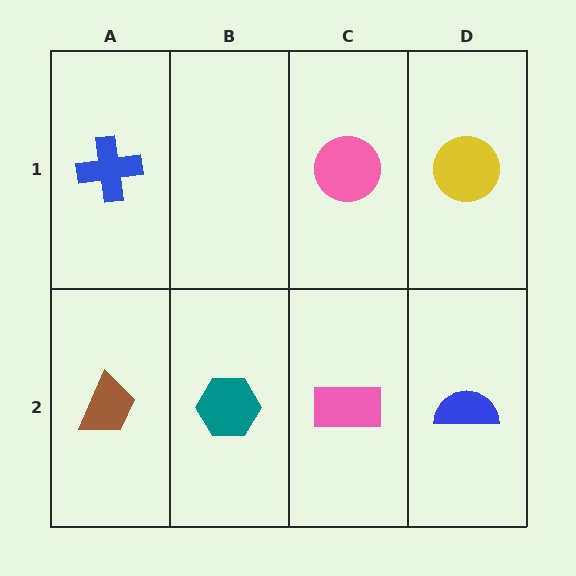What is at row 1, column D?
A yellow circle.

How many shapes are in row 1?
3 shapes.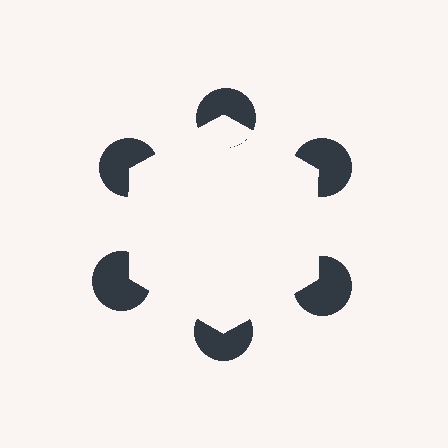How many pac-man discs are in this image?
There are 6 — one at each vertex of the illusory hexagon.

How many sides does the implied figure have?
6 sides.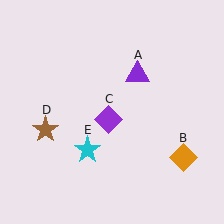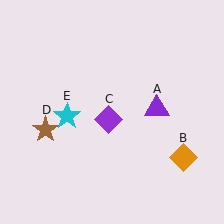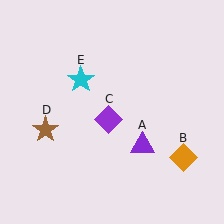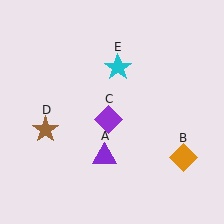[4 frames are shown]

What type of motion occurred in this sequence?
The purple triangle (object A), cyan star (object E) rotated clockwise around the center of the scene.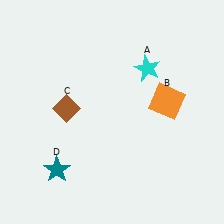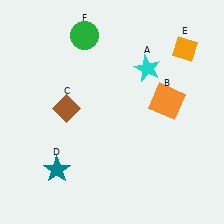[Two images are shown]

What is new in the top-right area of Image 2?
An orange diamond (E) was added in the top-right area of Image 2.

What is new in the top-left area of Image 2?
A green circle (F) was added in the top-left area of Image 2.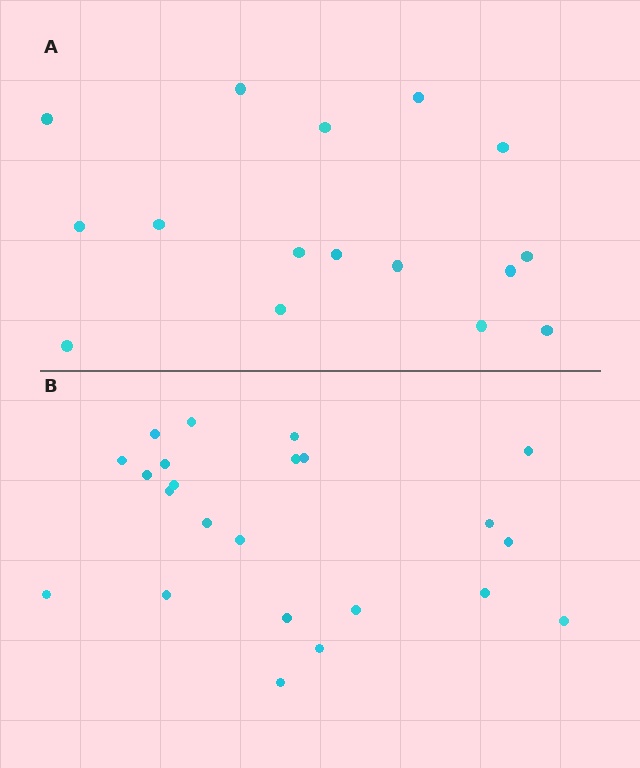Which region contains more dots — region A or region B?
Region B (the bottom region) has more dots.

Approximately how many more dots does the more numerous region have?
Region B has roughly 8 or so more dots than region A.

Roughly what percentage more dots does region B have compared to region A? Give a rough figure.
About 45% more.